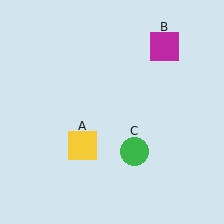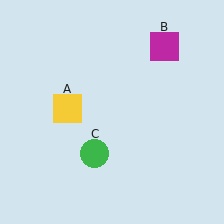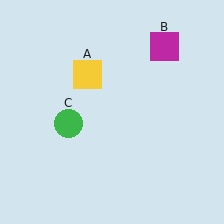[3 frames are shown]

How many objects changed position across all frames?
2 objects changed position: yellow square (object A), green circle (object C).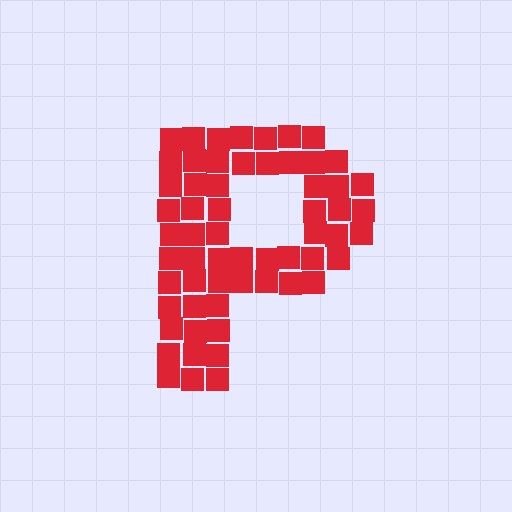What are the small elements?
The small elements are squares.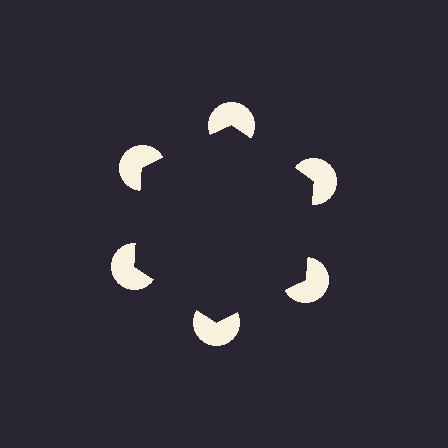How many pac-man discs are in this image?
There are 6 — one at each vertex of the illusory hexagon.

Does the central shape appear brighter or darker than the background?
It typically appears slightly darker than the background, even though no actual brightness change is drawn.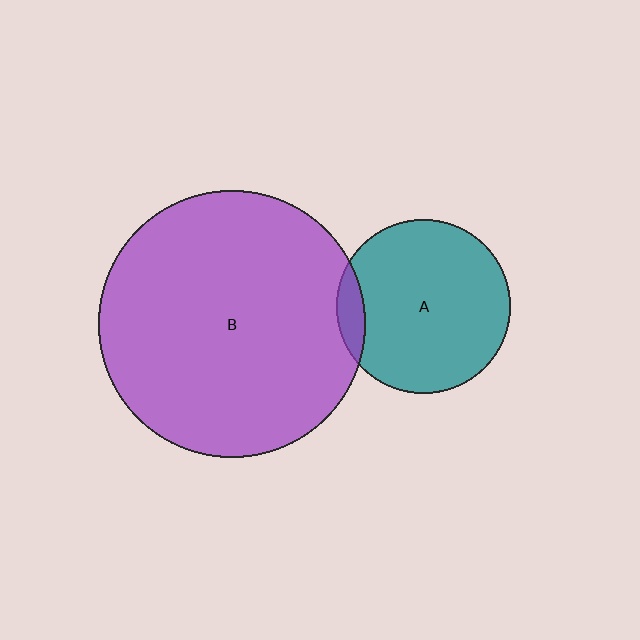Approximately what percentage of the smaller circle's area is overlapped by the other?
Approximately 10%.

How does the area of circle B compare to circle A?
Approximately 2.4 times.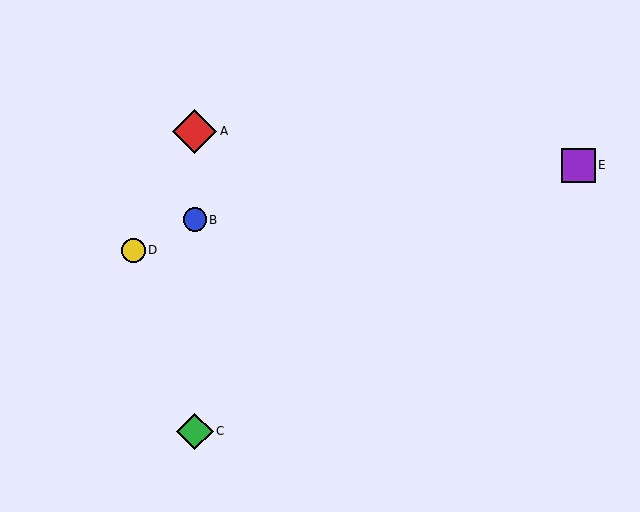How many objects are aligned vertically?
3 objects (A, B, C) are aligned vertically.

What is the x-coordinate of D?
Object D is at x≈133.